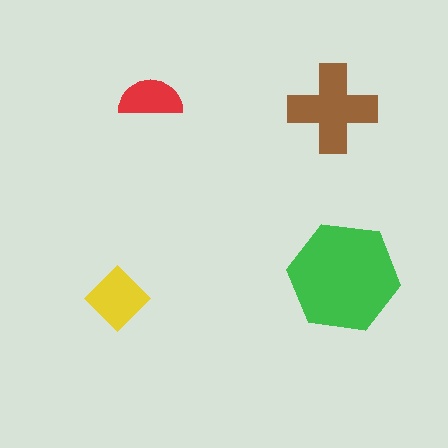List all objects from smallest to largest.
The red semicircle, the yellow diamond, the brown cross, the green hexagon.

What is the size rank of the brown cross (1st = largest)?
2nd.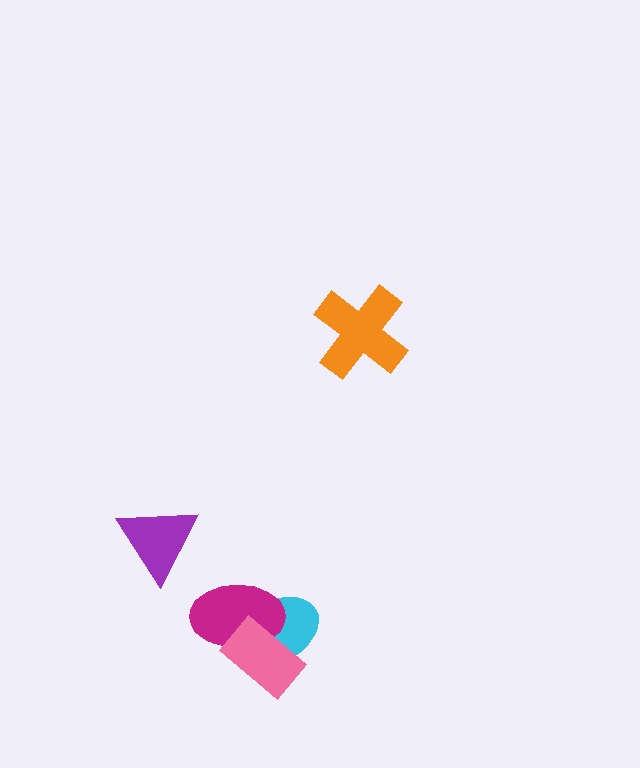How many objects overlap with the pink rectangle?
2 objects overlap with the pink rectangle.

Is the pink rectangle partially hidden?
No, no other shape covers it.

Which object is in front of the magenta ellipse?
The pink rectangle is in front of the magenta ellipse.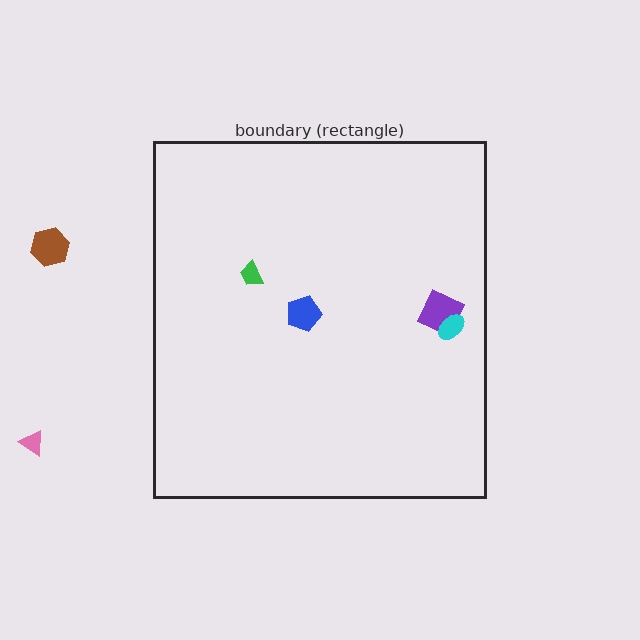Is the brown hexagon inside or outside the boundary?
Outside.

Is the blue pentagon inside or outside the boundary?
Inside.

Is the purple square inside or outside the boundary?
Inside.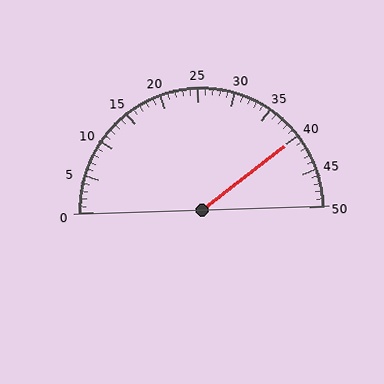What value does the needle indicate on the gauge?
The needle indicates approximately 40.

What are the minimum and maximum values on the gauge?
The gauge ranges from 0 to 50.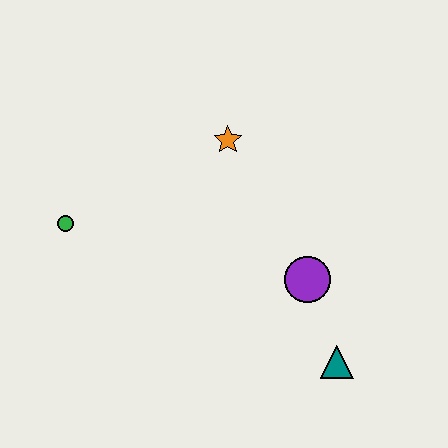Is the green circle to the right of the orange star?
No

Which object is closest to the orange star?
The purple circle is closest to the orange star.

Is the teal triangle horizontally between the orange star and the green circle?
No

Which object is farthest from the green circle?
The teal triangle is farthest from the green circle.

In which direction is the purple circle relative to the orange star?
The purple circle is below the orange star.